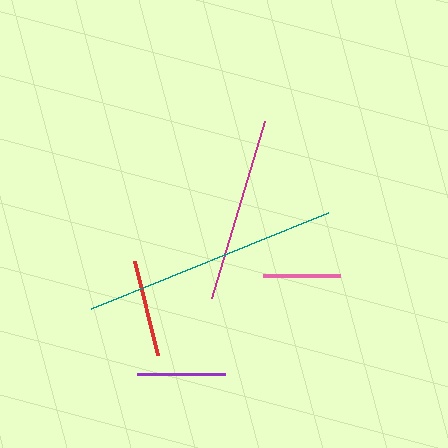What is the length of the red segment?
The red segment is approximately 97 pixels long.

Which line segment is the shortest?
The pink line is the shortest at approximately 77 pixels.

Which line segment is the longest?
The teal line is the longest at approximately 256 pixels.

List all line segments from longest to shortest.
From longest to shortest: teal, magenta, red, purple, pink.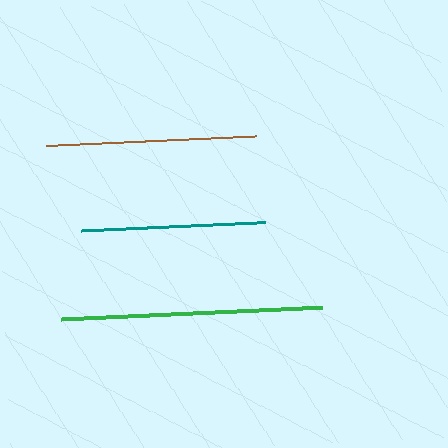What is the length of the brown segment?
The brown segment is approximately 210 pixels long.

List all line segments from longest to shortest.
From longest to shortest: green, brown, teal.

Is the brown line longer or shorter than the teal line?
The brown line is longer than the teal line.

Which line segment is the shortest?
The teal line is the shortest at approximately 184 pixels.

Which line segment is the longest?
The green line is the longest at approximately 261 pixels.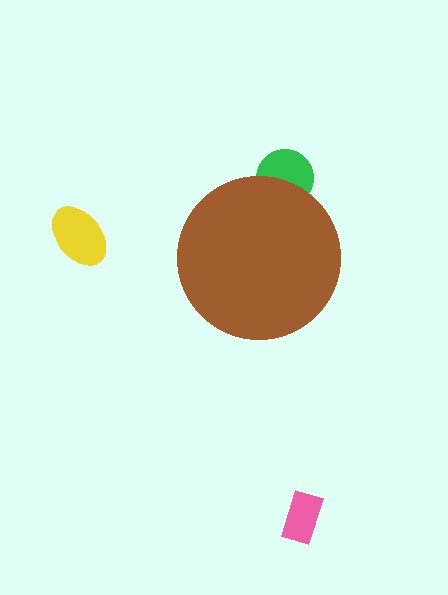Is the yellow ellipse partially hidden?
No, the yellow ellipse is fully visible.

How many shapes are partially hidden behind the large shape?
1 shape is partially hidden.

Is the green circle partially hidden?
Yes, the green circle is partially hidden behind the brown circle.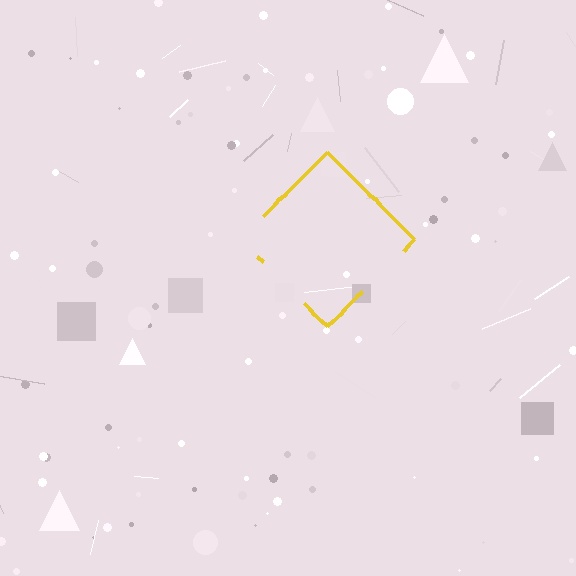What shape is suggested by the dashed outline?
The dashed outline suggests a diamond.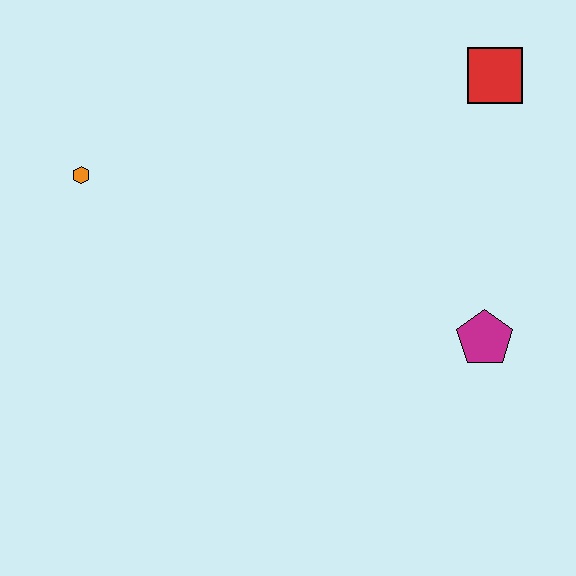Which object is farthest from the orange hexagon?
The magenta pentagon is farthest from the orange hexagon.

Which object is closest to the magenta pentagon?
The red square is closest to the magenta pentagon.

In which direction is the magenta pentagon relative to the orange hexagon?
The magenta pentagon is to the right of the orange hexagon.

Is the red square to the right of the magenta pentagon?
Yes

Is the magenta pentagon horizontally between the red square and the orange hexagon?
Yes